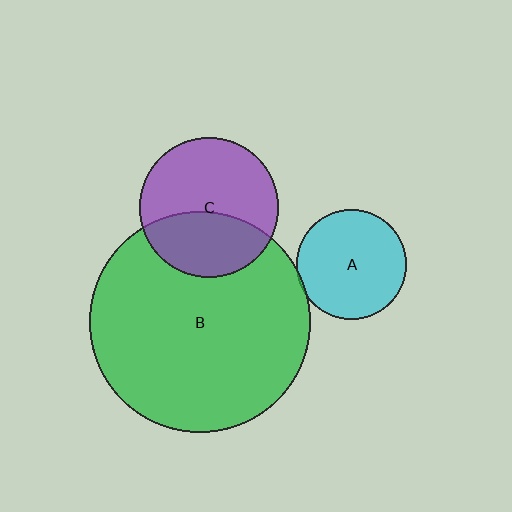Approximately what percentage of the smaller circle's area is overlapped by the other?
Approximately 40%.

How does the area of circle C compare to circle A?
Approximately 1.6 times.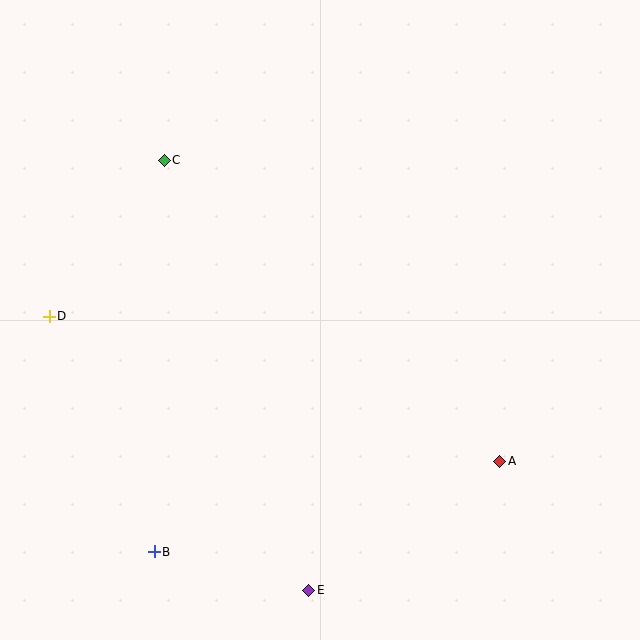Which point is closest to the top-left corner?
Point C is closest to the top-left corner.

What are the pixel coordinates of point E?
Point E is at (309, 590).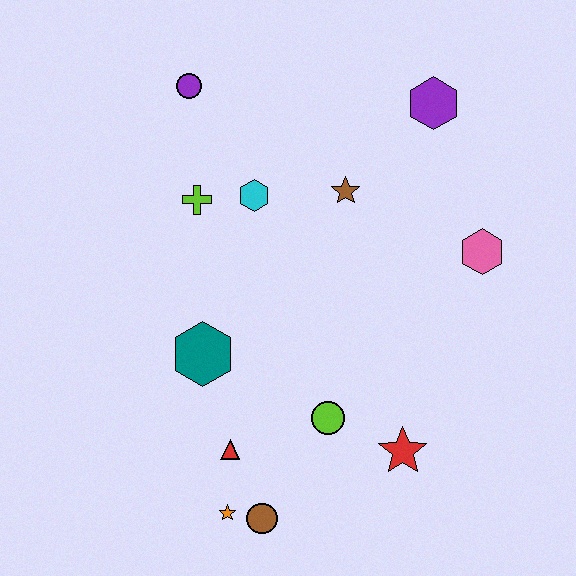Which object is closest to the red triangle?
The orange star is closest to the red triangle.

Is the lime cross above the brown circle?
Yes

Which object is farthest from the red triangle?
The purple hexagon is farthest from the red triangle.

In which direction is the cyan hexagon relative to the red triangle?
The cyan hexagon is above the red triangle.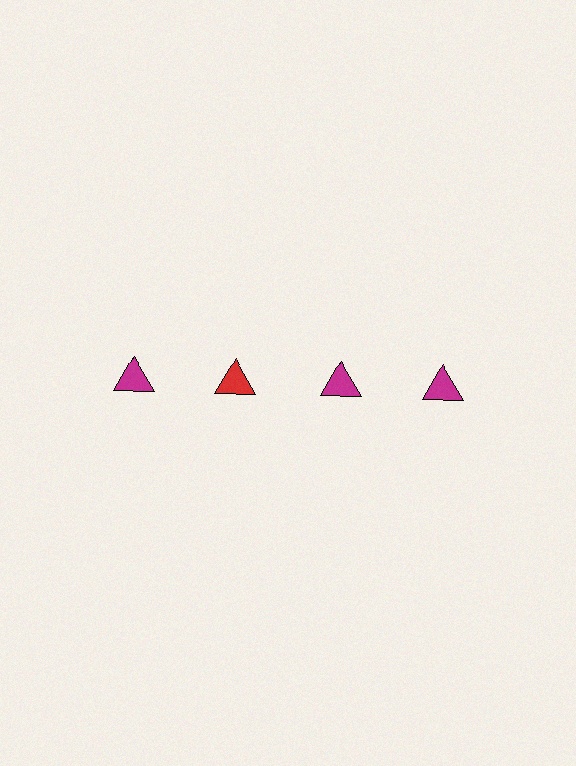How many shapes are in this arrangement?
There are 4 shapes arranged in a grid pattern.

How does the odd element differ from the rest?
It has a different color: red instead of magenta.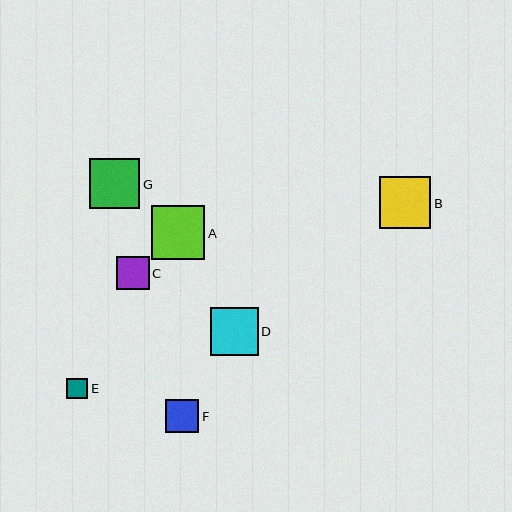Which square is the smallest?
Square E is the smallest with a size of approximately 21 pixels.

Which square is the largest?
Square A is the largest with a size of approximately 53 pixels.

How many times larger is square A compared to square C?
Square A is approximately 1.6 times the size of square C.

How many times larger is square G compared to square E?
Square G is approximately 2.4 times the size of square E.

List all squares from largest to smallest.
From largest to smallest: A, B, G, D, F, C, E.